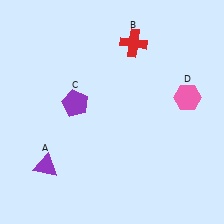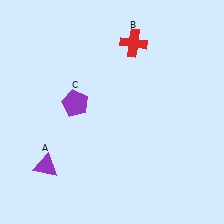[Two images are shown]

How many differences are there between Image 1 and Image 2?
There is 1 difference between the two images.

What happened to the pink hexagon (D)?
The pink hexagon (D) was removed in Image 2. It was in the top-right area of Image 1.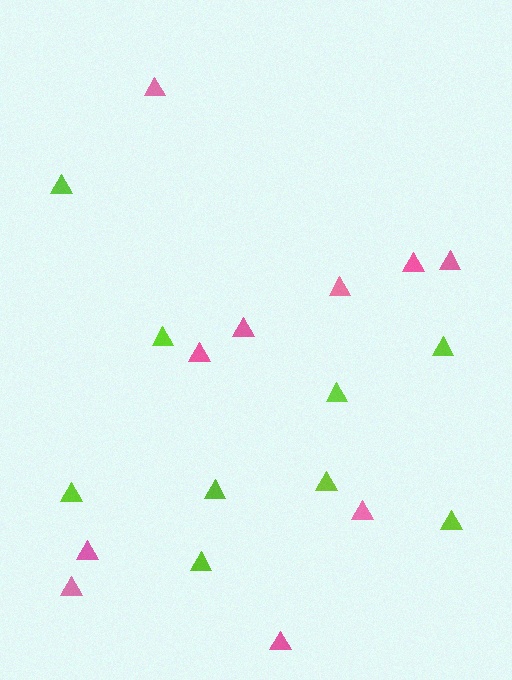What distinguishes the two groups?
There are 2 groups: one group of lime triangles (9) and one group of pink triangles (10).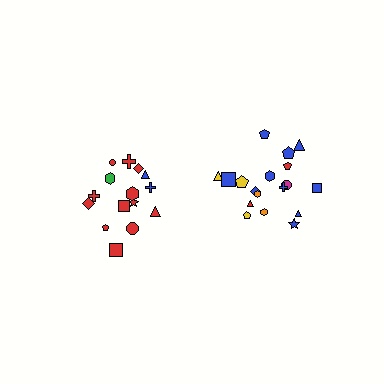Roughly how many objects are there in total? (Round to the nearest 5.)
Roughly 35 objects in total.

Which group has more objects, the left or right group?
The right group.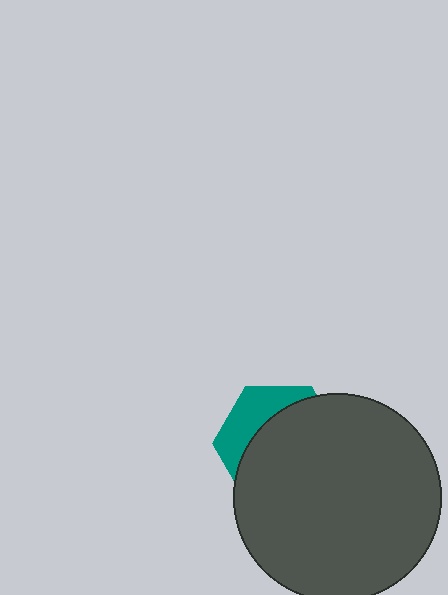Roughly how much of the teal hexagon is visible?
A small part of it is visible (roughly 31%).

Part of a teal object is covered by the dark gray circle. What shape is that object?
It is a hexagon.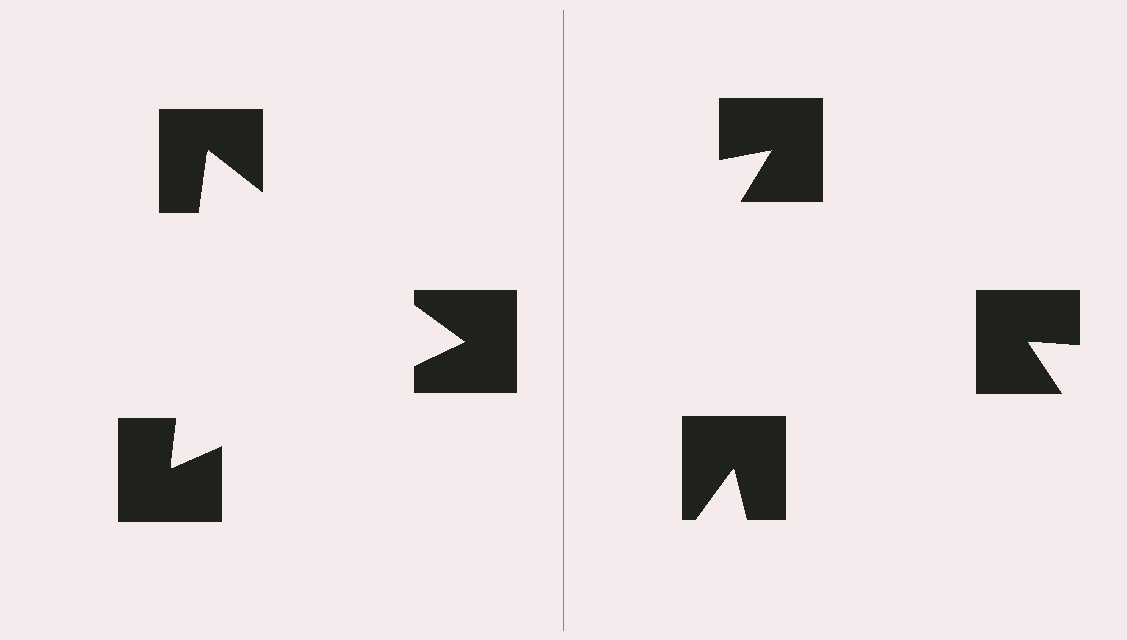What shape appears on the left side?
An illusory triangle.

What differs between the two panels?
The notched squares are positioned identically on both sides; only the wedge orientations differ. On the left they align to a triangle; on the right they are misaligned.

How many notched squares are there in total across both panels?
6 — 3 on each side.